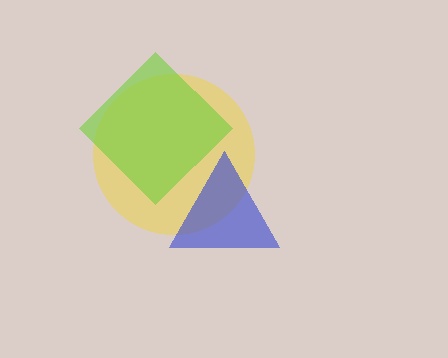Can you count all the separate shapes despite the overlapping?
Yes, there are 3 separate shapes.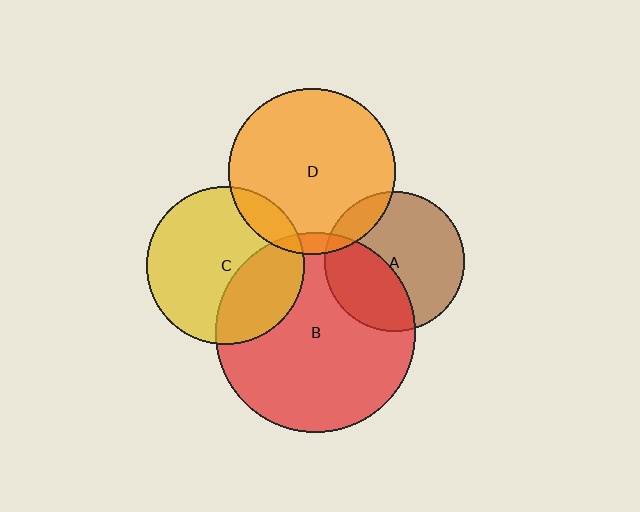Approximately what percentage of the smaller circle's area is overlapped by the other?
Approximately 10%.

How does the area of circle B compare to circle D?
Approximately 1.4 times.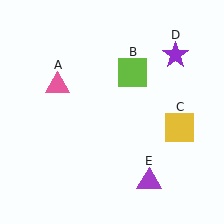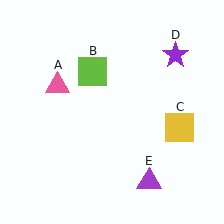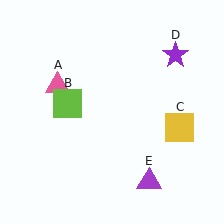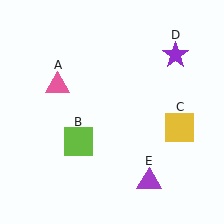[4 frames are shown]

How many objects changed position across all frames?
1 object changed position: lime square (object B).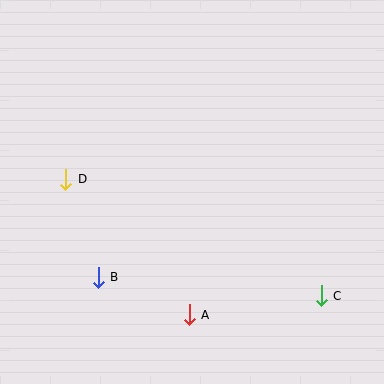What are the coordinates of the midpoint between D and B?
The midpoint between D and B is at (82, 228).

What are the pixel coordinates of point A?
Point A is at (189, 315).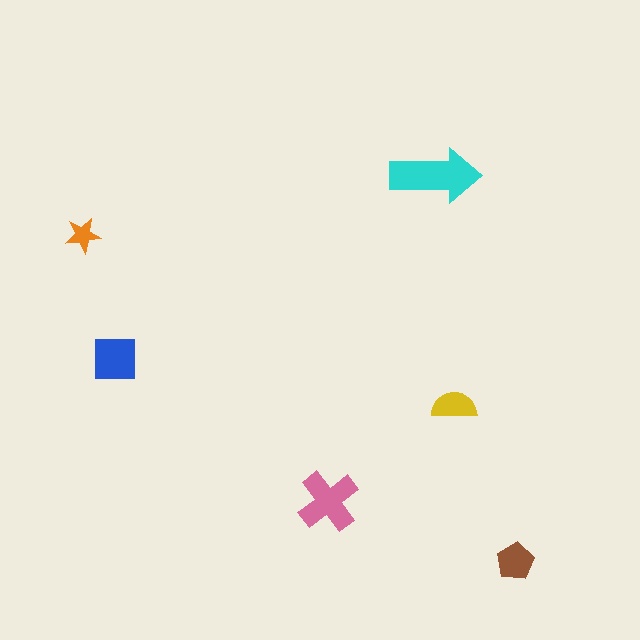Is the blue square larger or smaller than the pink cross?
Smaller.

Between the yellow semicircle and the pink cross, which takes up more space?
The pink cross.